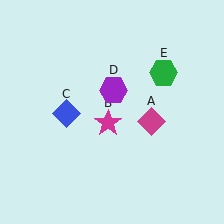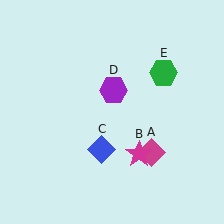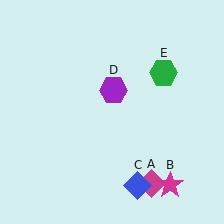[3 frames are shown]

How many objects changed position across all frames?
3 objects changed position: magenta diamond (object A), magenta star (object B), blue diamond (object C).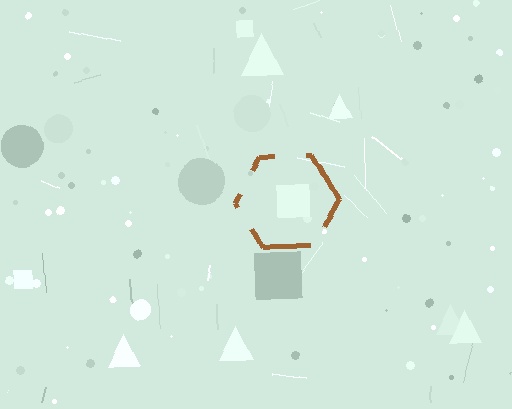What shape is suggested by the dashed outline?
The dashed outline suggests a hexagon.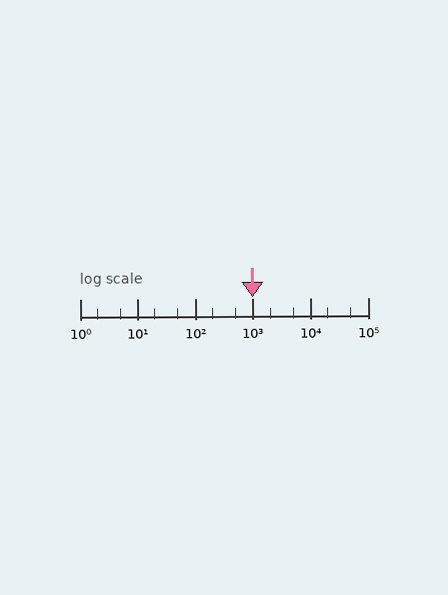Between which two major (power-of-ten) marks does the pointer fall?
The pointer is between 1000 and 10000.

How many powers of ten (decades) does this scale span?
The scale spans 5 decades, from 1 to 100000.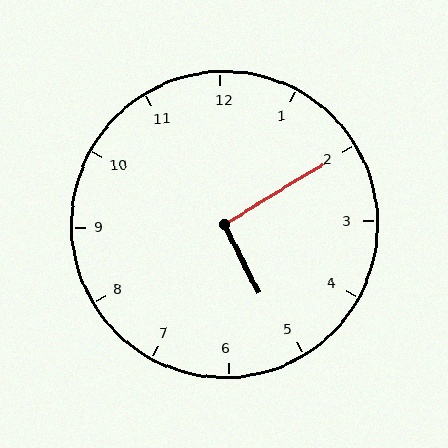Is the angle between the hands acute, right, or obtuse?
It is right.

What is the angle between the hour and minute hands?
Approximately 95 degrees.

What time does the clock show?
5:10.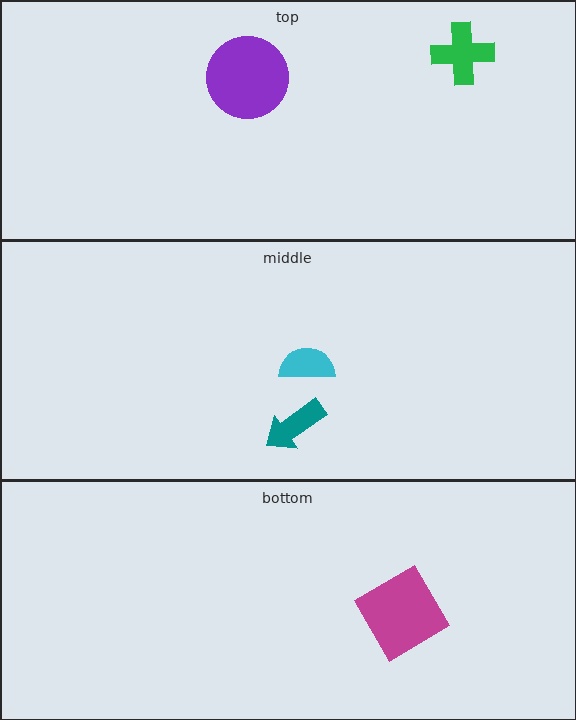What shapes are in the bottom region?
The magenta diamond.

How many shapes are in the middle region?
2.